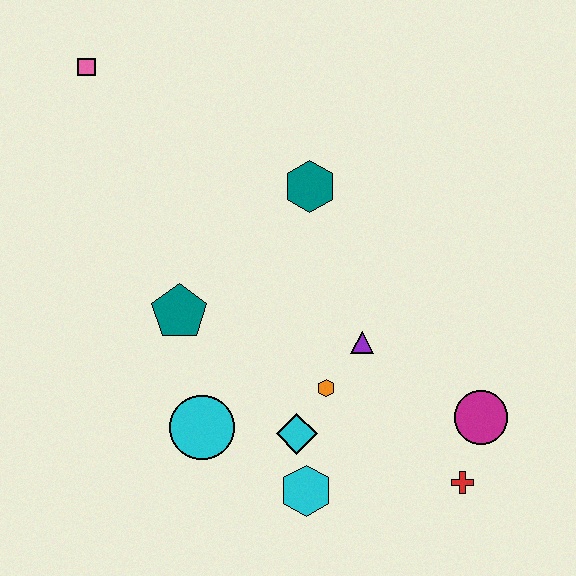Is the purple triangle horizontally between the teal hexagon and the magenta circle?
Yes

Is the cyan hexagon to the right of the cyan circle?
Yes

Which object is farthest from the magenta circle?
The pink square is farthest from the magenta circle.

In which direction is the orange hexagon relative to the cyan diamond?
The orange hexagon is above the cyan diamond.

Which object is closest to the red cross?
The magenta circle is closest to the red cross.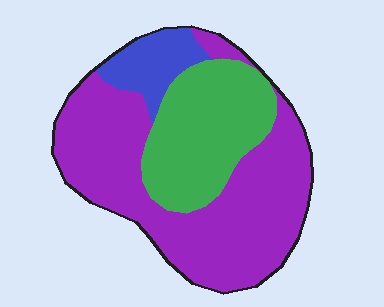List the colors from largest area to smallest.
From largest to smallest: purple, green, blue.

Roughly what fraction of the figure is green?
Green takes up between a sixth and a third of the figure.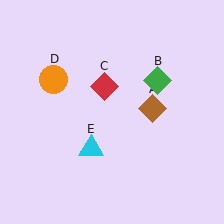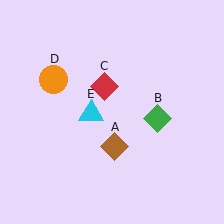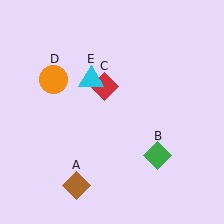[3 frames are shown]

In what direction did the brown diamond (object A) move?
The brown diamond (object A) moved down and to the left.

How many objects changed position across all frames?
3 objects changed position: brown diamond (object A), green diamond (object B), cyan triangle (object E).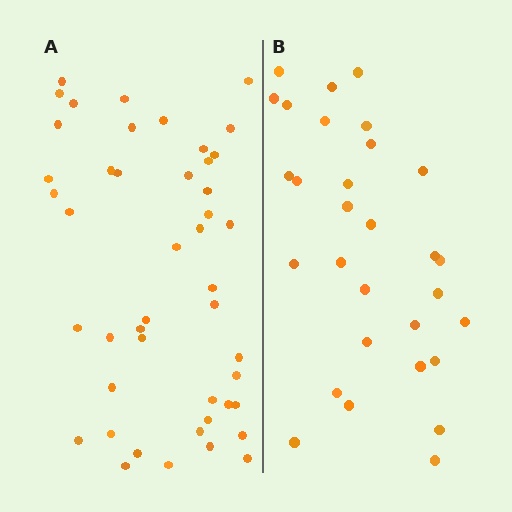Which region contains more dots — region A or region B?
Region A (the left region) has more dots.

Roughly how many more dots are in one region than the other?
Region A has approximately 15 more dots than region B.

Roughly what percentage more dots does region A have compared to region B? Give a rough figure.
About 55% more.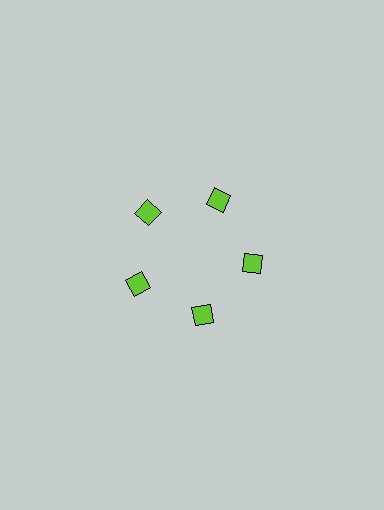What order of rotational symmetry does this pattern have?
This pattern has 5-fold rotational symmetry.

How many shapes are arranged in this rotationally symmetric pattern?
There are 5 shapes, arranged in 5 groups of 1.